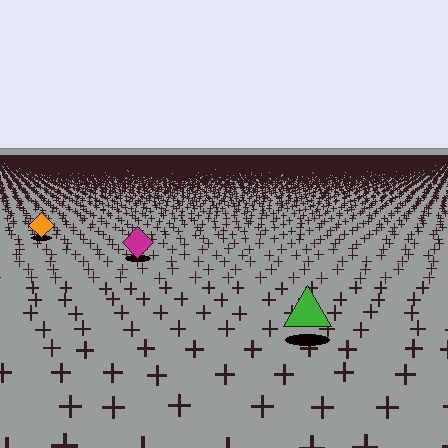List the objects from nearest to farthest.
From nearest to farthest: the green triangle, the magenta diamond, the orange diamond.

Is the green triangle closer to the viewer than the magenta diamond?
Yes. The green triangle is closer — you can tell from the texture gradient: the ground texture is coarser near it.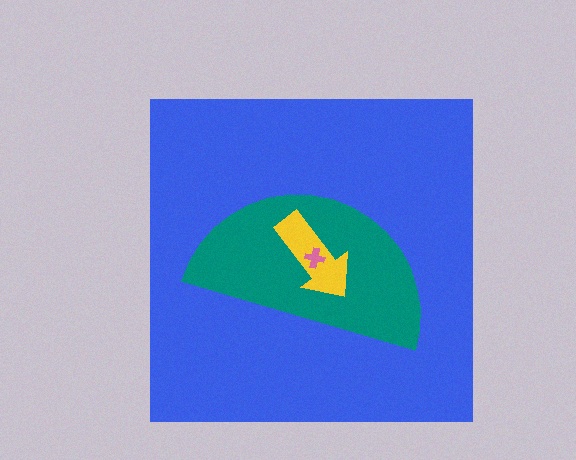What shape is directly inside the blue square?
The teal semicircle.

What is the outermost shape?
The blue square.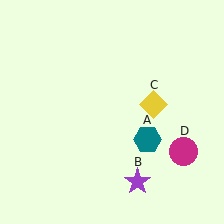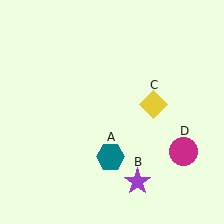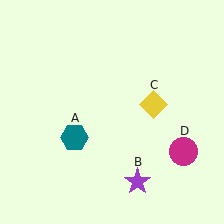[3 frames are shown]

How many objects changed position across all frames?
1 object changed position: teal hexagon (object A).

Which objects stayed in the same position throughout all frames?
Purple star (object B) and yellow diamond (object C) and magenta circle (object D) remained stationary.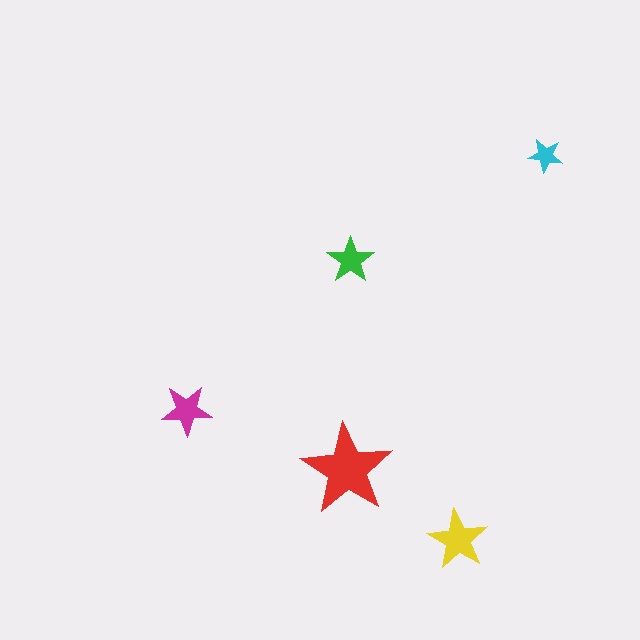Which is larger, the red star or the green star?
The red one.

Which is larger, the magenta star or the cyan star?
The magenta one.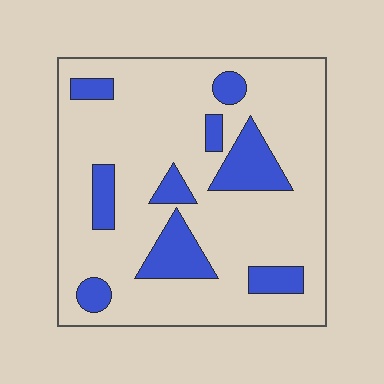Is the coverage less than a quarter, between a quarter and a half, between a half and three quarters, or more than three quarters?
Less than a quarter.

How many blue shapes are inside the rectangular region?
9.